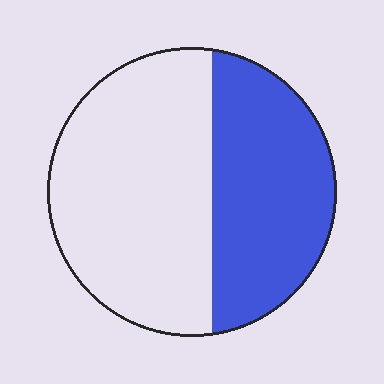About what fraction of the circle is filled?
About two fifths (2/5).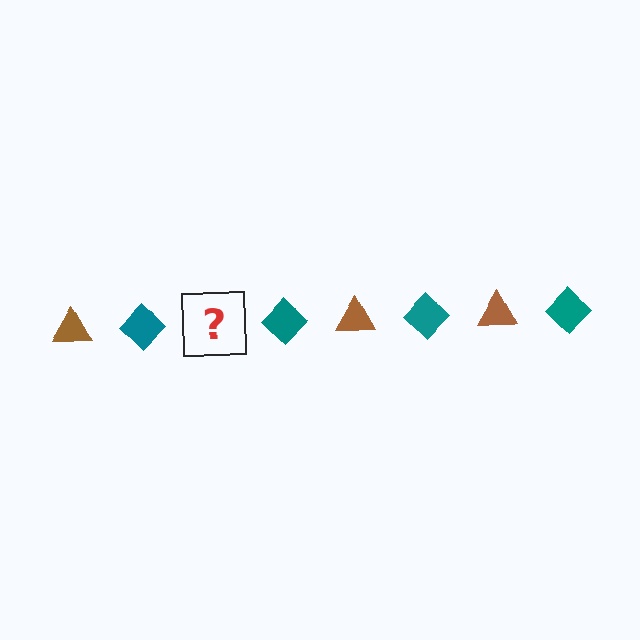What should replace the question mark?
The question mark should be replaced with a brown triangle.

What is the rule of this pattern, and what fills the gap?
The rule is that the pattern alternates between brown triangle and teal diamond. The gap should be filled with a brown triangle.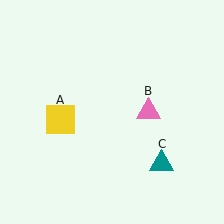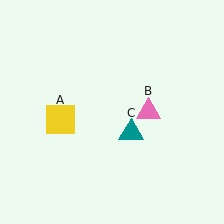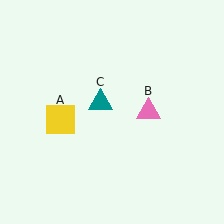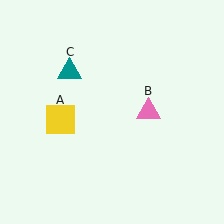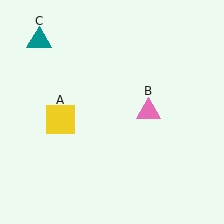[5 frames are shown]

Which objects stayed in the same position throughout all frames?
Yellow square (object A) and pink triangle (object B) remained stationary.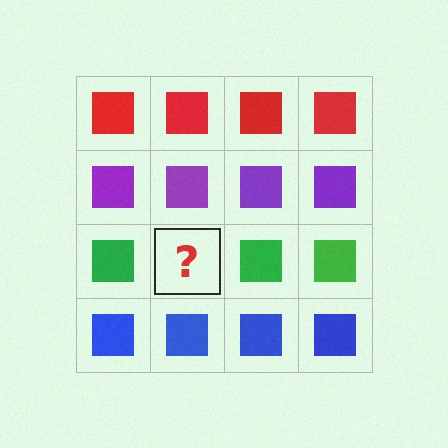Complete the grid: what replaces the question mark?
The question mark should be replaced with a green square.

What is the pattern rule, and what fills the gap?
The rule is that each row has a consistent color. The gap should be filled with a green square.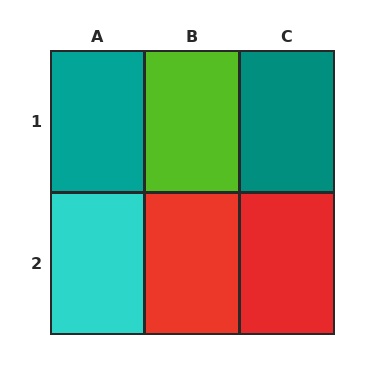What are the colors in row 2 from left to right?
Cyan, red, red.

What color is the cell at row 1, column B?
Lime.